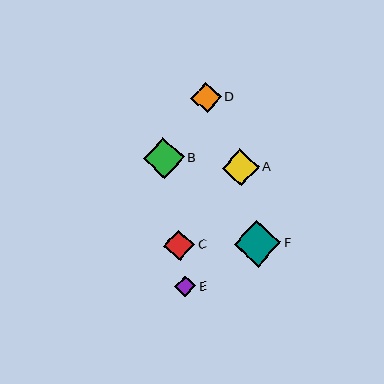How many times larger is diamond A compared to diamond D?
Diamond A is approximately 1.2 times the size of diamond D.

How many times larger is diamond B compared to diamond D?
Diamond B is approximately 1.3 times the size of diamond D.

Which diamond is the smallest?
Diamond E is the smallest with a size of approximately 21 pixels.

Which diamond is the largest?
Diamond F is the largest with a size of approximately 47 pixels.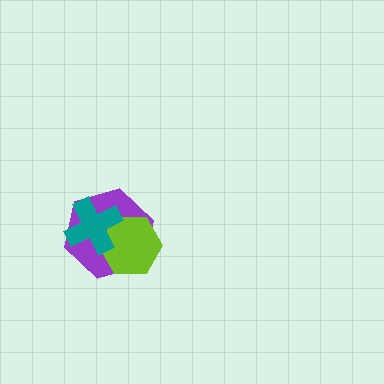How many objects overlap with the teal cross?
2 objects overlap with the teal cross.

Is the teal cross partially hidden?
No, no other shape covers it.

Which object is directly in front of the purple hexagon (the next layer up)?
The lime hexagon is directly in front of the purple hexagon.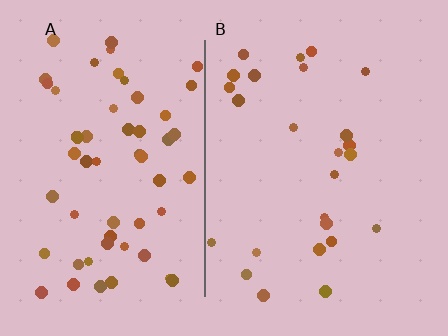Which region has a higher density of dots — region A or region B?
A (the left).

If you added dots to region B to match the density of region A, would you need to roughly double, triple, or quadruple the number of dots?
Approximately double.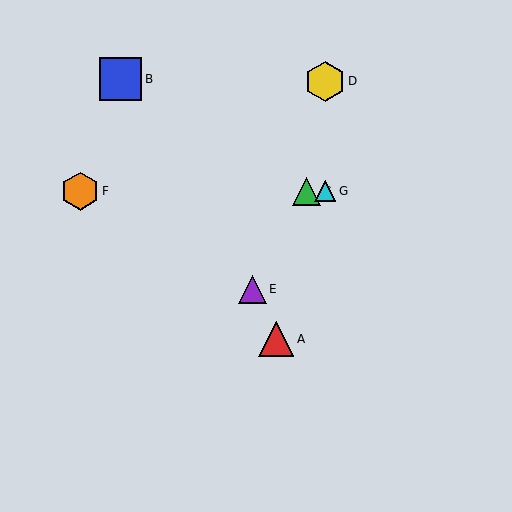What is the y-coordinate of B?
Object B is at y≈79.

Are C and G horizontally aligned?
Yes, both are at y≈191.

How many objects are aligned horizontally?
3 objects (C, F, G) are aligned horizontally.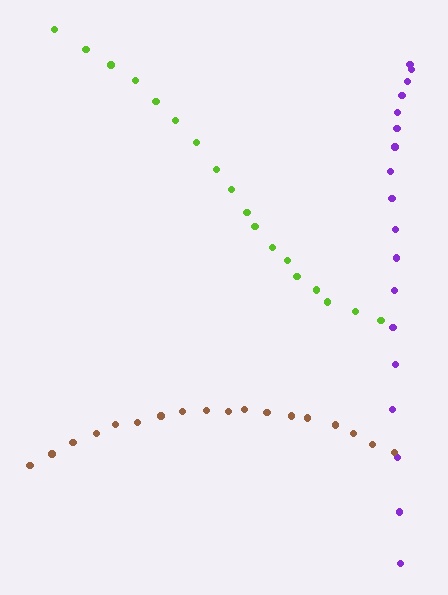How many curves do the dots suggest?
There are 3 distinct paths.